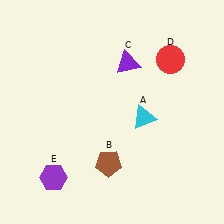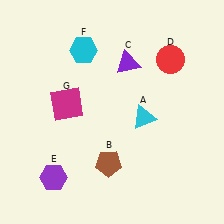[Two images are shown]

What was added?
A cyan hexagon (F), a magenta square (G) were added in Image 2.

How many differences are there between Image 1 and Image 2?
There are 2 differences between the two images.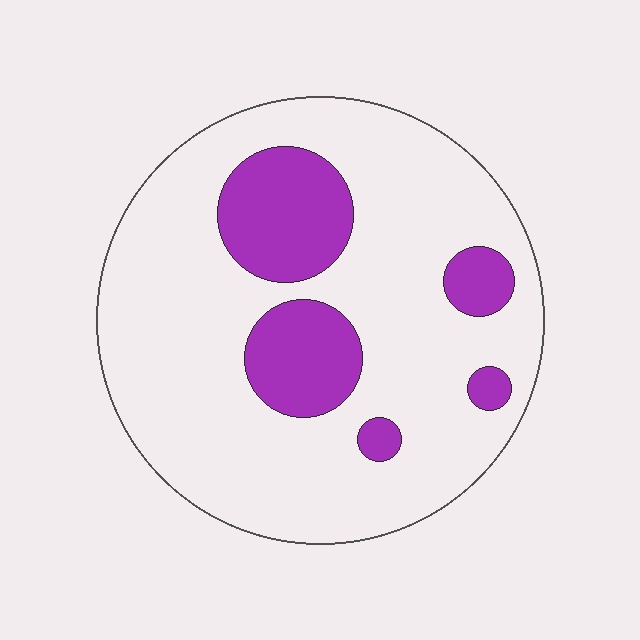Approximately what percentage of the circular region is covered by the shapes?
Approximately 20%.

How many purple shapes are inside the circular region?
5.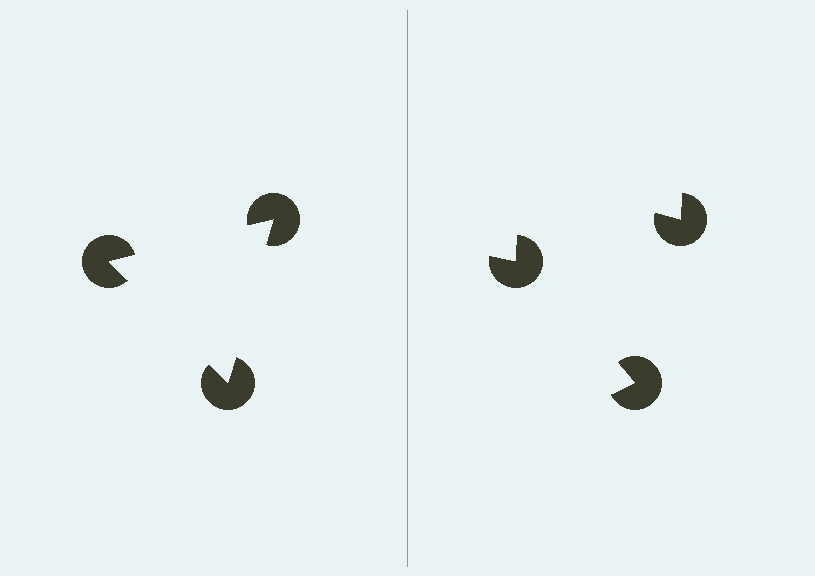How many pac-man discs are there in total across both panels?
6 — 3 on each side.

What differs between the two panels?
The pac-man discs are positioned identically on both sides; only the wedge orientations differ. On the left they align to a triangle; on the right they are misaligned.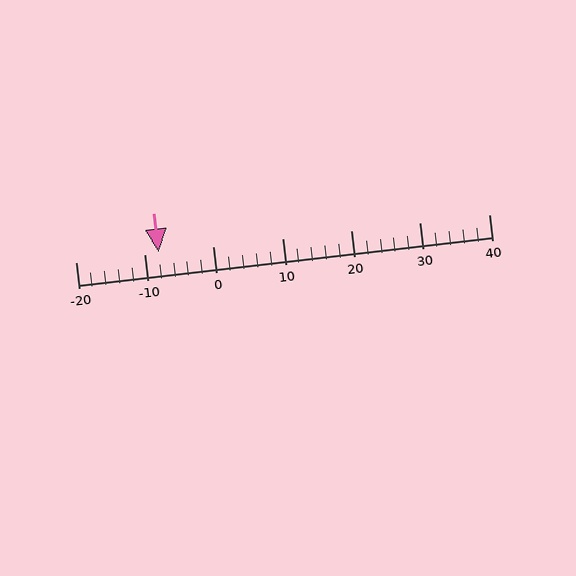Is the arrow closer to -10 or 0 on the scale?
The arrow is closer to -10.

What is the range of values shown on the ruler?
The ruler shows values from -20 to 40.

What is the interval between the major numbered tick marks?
The major tick marks are spaced 10 units apart.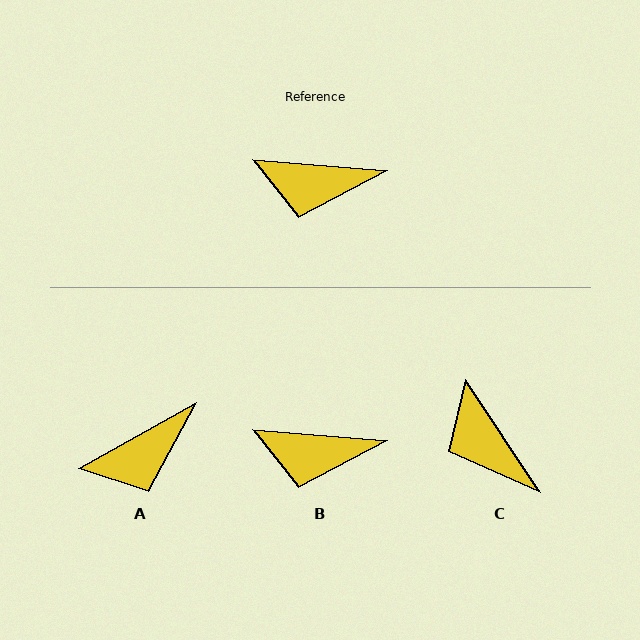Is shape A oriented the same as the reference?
No, it is off by about 34 degrees.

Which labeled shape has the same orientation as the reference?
B.